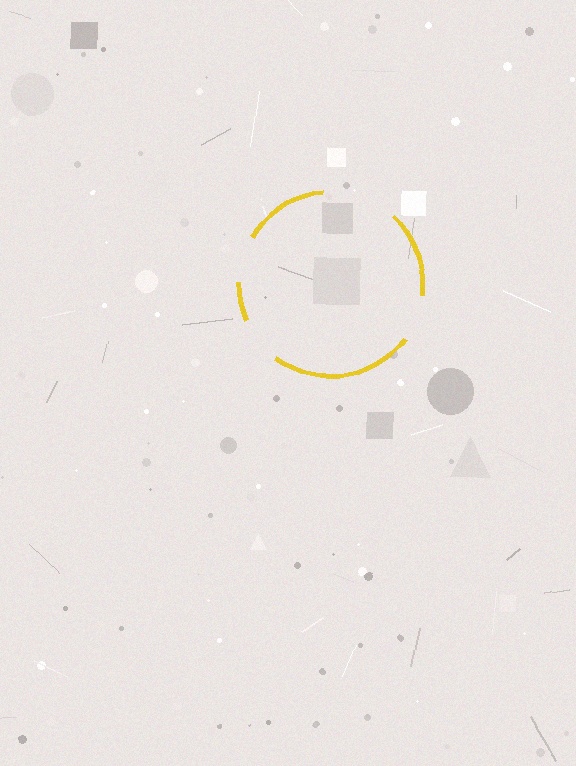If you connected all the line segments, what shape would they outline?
They would outline a circle.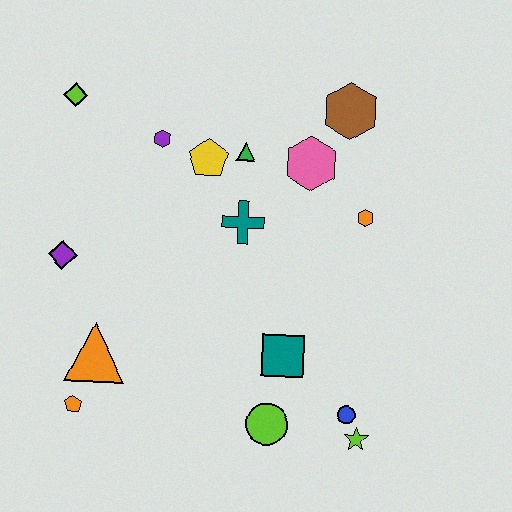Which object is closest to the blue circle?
The lime star is closest to the blue circle.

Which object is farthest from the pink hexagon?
The orange pentagon is farthest from the pink hexagon.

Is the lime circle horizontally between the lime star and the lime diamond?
Yes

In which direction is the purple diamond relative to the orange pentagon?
The purple diamond is above the orange pentagon.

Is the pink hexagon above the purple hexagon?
No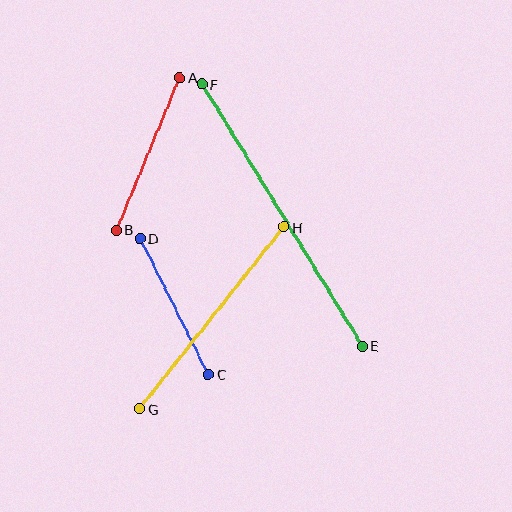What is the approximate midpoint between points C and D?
The midpoint is at approximately (174, 306) pixels.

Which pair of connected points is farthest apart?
Points E and F are farthest apart.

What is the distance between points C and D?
The distance is approximately 152 pixels.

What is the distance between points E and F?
The distance is approximately 307 pixels.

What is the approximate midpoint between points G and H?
The midpoint is at approximately (212, 318) pixels.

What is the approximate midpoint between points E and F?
The midpoint is at approximately (282, 215) pixels.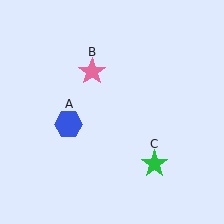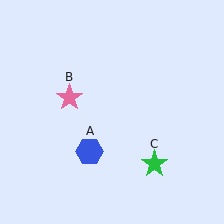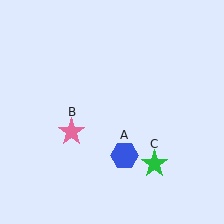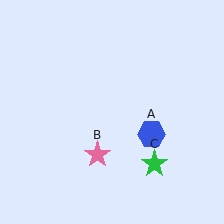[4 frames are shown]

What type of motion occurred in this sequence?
The blue hexagon (object A), pink star (object B) rotated counterclockwise around the center of the scene.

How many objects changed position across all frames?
2 objects changed position: blue hexagon (object A), pink star (object B).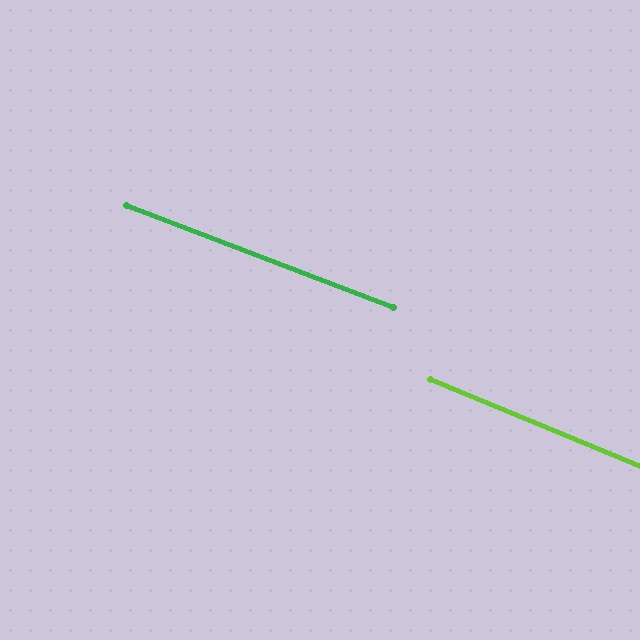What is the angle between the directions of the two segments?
Approximately 2 degrees.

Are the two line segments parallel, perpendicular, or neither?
Parallel — their directions differ by only 1.6°.